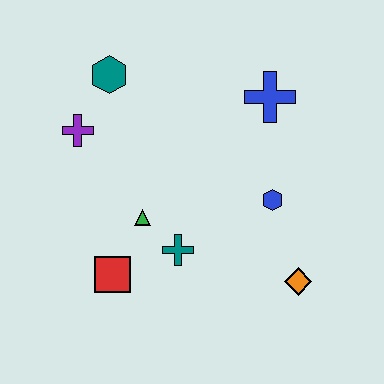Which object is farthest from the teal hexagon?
The orange diamond is farthest from the teal hexagon.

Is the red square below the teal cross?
Yes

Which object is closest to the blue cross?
The blue hexagon is closest to the blue cross.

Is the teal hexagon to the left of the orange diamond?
Yes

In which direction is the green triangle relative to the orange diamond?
The green triangle is to the left of the orange diamond.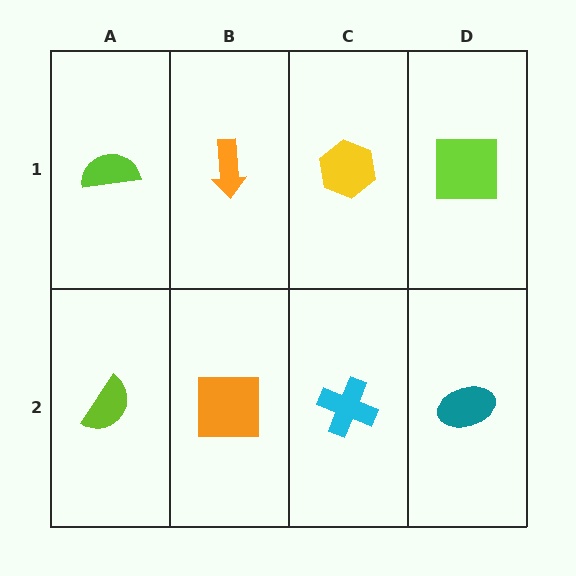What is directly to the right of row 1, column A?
An orange arrow.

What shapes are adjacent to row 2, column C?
A yellow hexagon (row 1, column C), an orange square (row 2, column B), a teal ellipse (row 2, column D).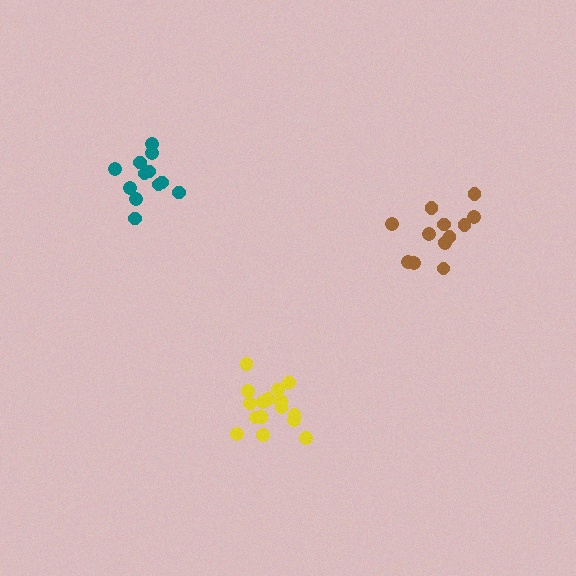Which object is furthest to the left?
The teal cluster is leftmost.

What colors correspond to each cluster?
The clusters are colored: yellow, teal, brown.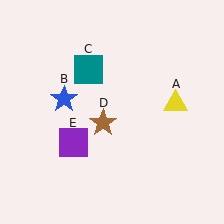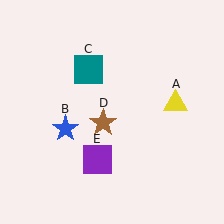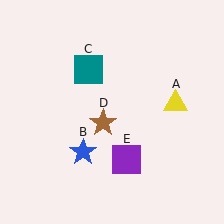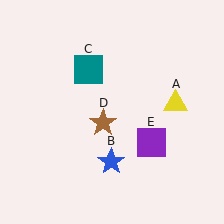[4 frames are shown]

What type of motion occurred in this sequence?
The blue star (object B), purple square (object E) rotated counterclockwise around the center of the scene.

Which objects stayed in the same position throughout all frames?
Yellow triangle (object A) and teal square (object C) and brown star (object D) remained stationary.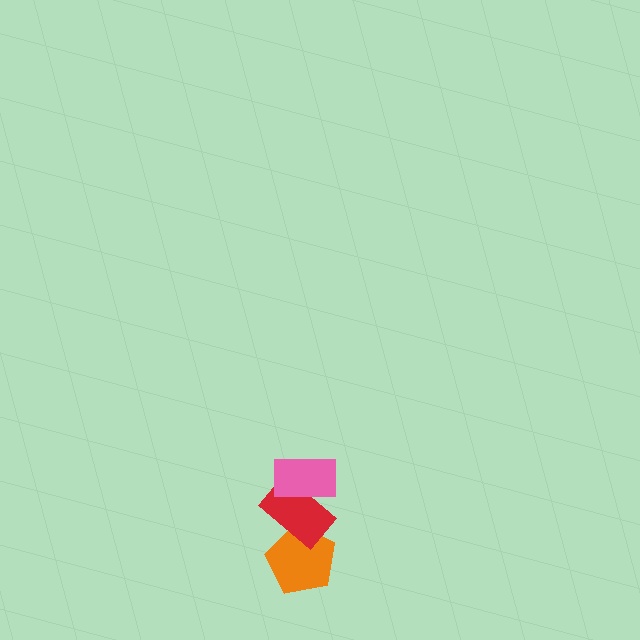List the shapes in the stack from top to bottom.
From top to bottom: the pink rectangle, the red rectangle, the orange pentagon.